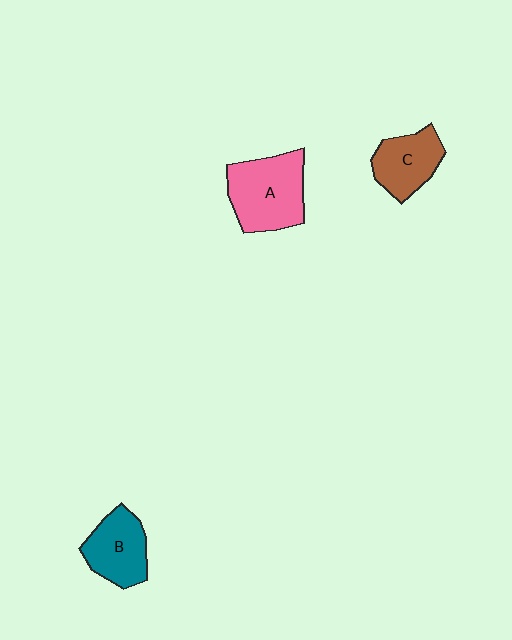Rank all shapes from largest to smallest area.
From largest to smallest: A (pink), B (teal), C (brown).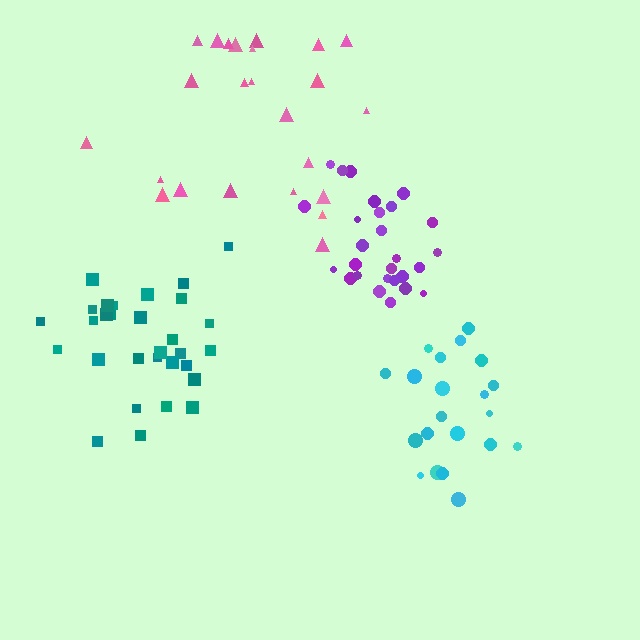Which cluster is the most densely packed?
Purple.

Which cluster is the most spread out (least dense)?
Pink.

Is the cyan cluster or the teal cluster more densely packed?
Cyan.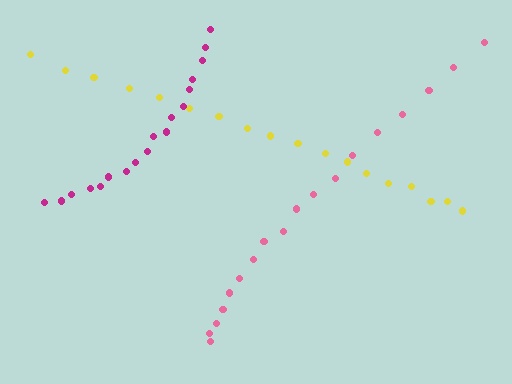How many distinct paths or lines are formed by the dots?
There are 3 distinct paths.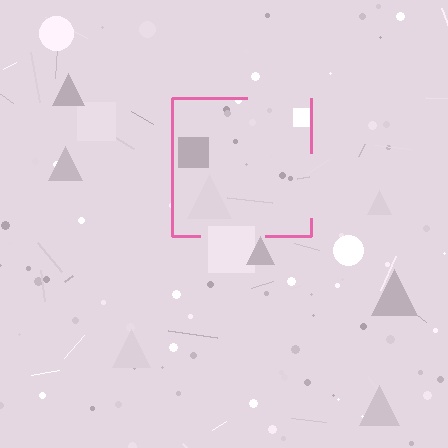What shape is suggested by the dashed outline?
The dashed outline suggests a square.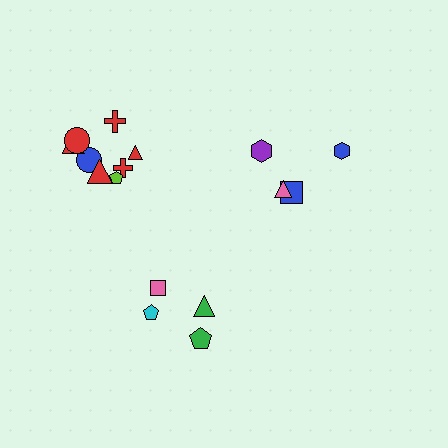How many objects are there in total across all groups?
There are 16 objects.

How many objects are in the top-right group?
There are 4 objects.